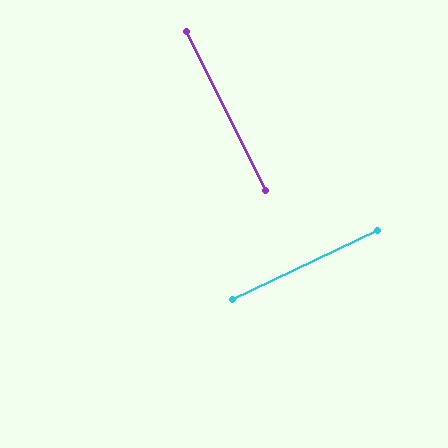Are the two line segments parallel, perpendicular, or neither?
Perpendicular — they meet at approximately 89°.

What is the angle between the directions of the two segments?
Approximately 89 degrees.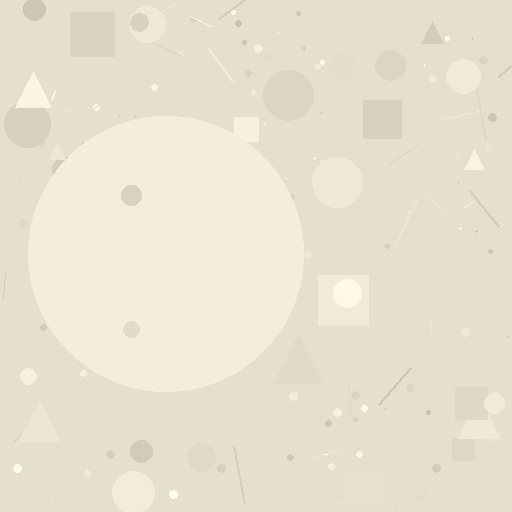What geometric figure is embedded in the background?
A circle is embedded in the background.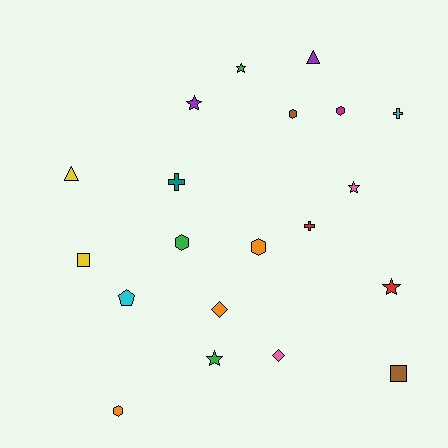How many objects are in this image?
There are 20 objects.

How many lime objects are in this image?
There are no lime objects.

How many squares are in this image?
There are 2 squares.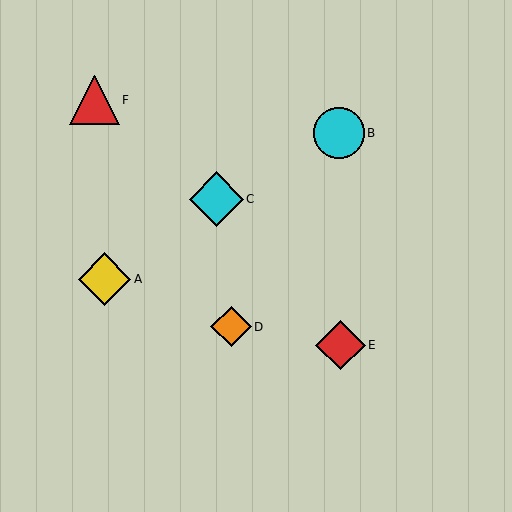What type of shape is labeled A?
Shape A is a yellow diamond.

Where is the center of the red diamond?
The center of the red diamond is at (340, 345).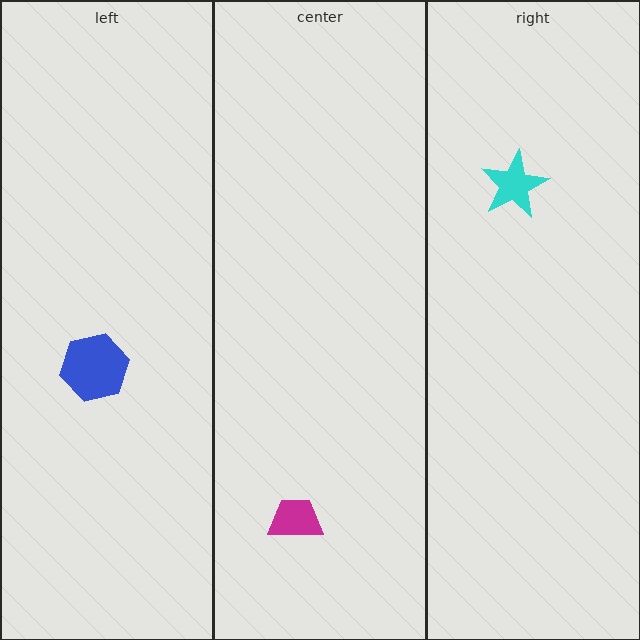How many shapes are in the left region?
1.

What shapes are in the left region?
The blue hexagon.